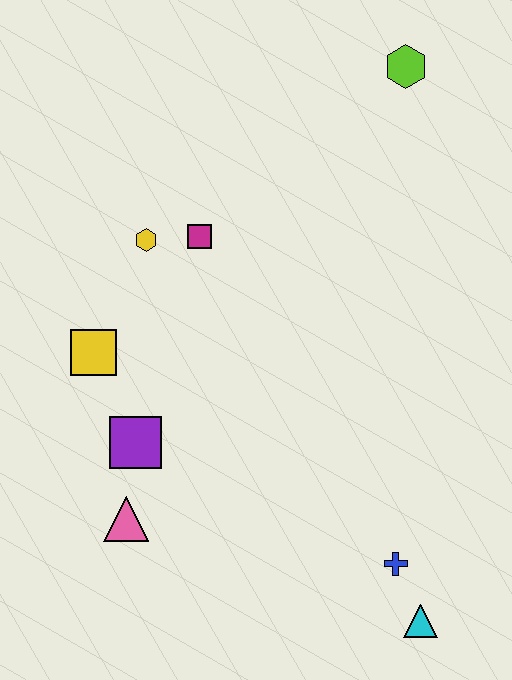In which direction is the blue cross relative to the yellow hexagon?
The blue cross is below the yellow hexagon.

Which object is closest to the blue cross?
The cyan triangle is closest to the blue cross.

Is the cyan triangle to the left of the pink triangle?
No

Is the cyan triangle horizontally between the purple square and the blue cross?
No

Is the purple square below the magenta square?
Yes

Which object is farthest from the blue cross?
The lime hexagon is farthest from the blue cross.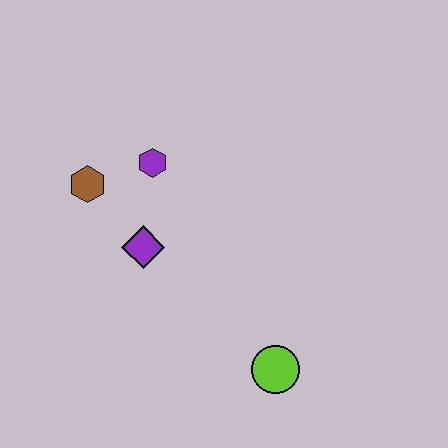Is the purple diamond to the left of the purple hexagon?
Yes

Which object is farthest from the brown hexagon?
The lime circle is farthest from the brown hexagon.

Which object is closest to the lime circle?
The purple diamond is closest to the lime circle.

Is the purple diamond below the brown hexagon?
Yes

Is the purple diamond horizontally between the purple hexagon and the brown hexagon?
Yes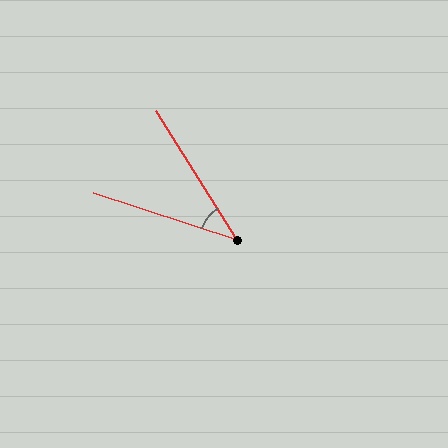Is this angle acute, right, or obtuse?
It is acute.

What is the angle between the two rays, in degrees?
Approximately 40 degrees.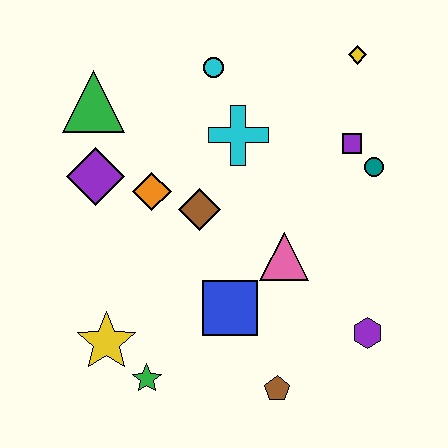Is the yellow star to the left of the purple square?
Yes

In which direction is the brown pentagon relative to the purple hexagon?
The brown pentagon is to the left of the purple hexagon.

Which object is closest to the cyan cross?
The cyan circle is closest to the cyan cross.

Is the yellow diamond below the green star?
No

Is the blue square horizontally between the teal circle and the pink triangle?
No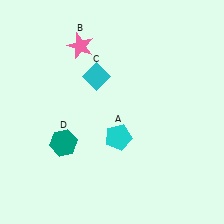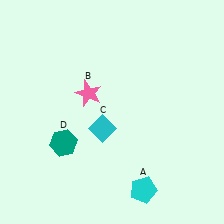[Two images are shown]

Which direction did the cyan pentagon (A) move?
The cyan pentagon (A) moved down.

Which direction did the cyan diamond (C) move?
The cyan diamond (C) moved down.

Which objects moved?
The objects that moved are: the cyan pentagon (A), the pink star (B), the cyan diamond (C).